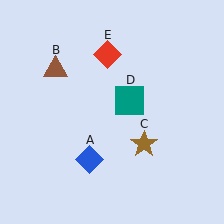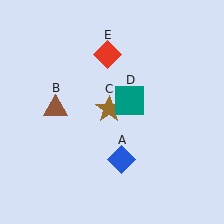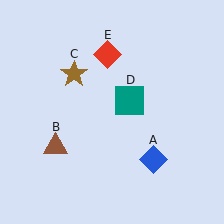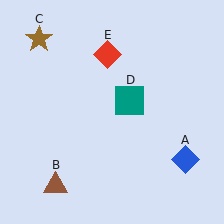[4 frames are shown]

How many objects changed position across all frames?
3 objects changed position: blue diamond (object A), brown triangle (object B), brown star (object C).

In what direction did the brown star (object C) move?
The brown star (object C) moved up and to the left.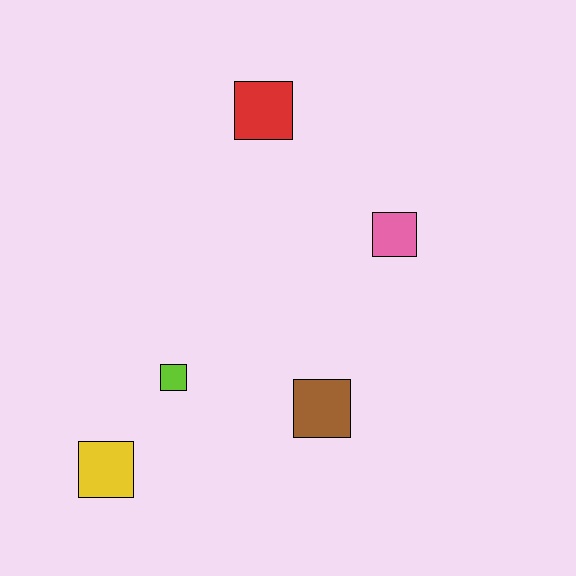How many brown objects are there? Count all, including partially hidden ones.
There is 1 brown object.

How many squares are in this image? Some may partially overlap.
There are 5 squares.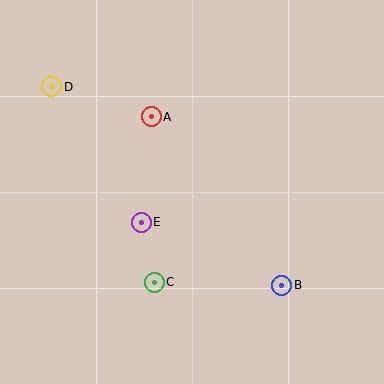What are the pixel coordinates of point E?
Point E is at (141, 222).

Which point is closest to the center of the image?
Point E at (141, 222) is closest to the center.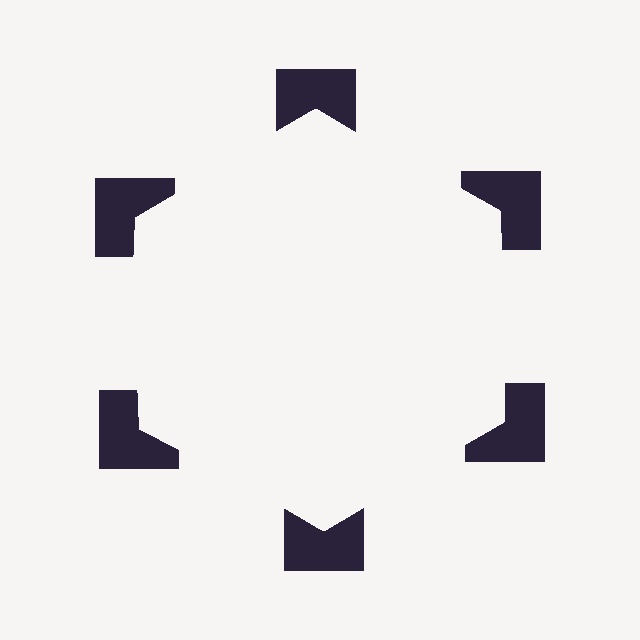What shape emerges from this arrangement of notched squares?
An illusory hexagon — its edges are inferred from the aligned wedge cuts in the notched squares, not physically drawn.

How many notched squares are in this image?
There are 6 — one at each vertex of the illusory hexagon.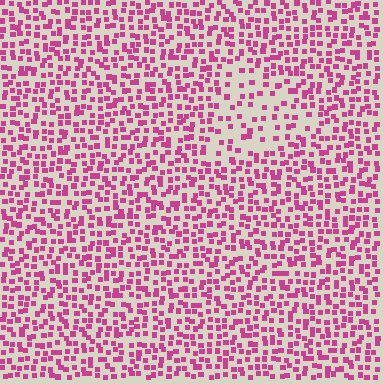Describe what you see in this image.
The image contains small magenta elements arranged at two different densities. A triangle-shaped region is visible where the elements are less densely packed than the surrounding area.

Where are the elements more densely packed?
The elements are more densely packed outside the triangle boundary.